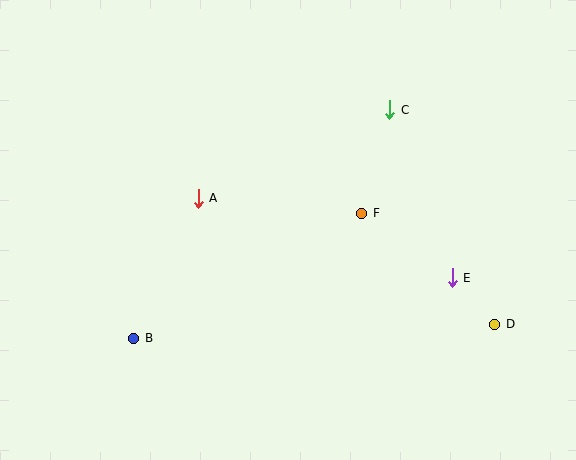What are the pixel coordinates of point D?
Point D is at (495, 324).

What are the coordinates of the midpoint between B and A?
The midpoint between B and A is at (166, 268).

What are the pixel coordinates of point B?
Point B is at (134, 338).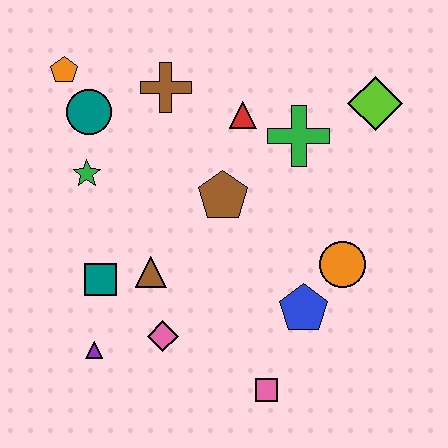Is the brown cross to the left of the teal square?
No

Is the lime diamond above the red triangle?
Yes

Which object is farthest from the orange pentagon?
The pink square is farthest from the orange pentagon.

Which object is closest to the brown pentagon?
The red triangle is closest to the brown pentagon.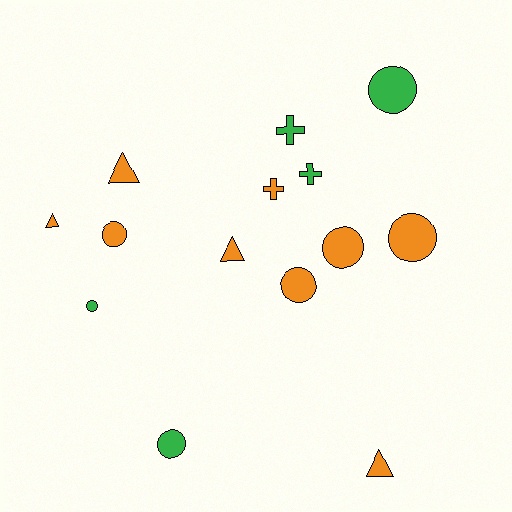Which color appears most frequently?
Orange, with 9 objects.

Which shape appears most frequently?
Circle, with 7 objects.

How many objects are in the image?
There are 14 objects.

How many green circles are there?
There are 3 green circles.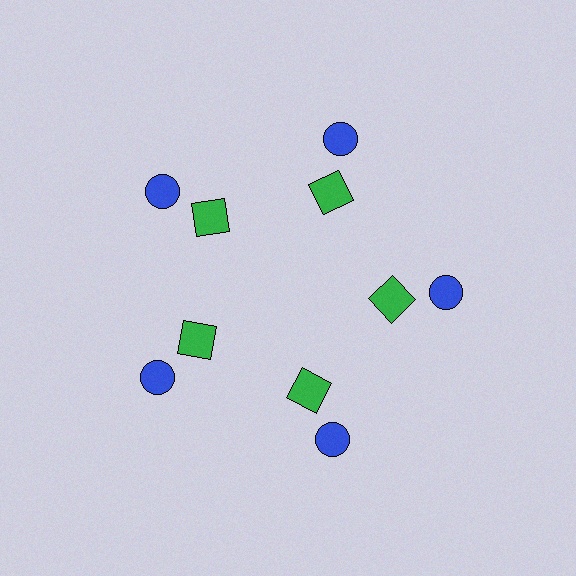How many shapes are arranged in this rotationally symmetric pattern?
There are 10 shapes, arranged in 5 groups of 2.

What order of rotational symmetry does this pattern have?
This pattern has 5-fold rotational symmetry.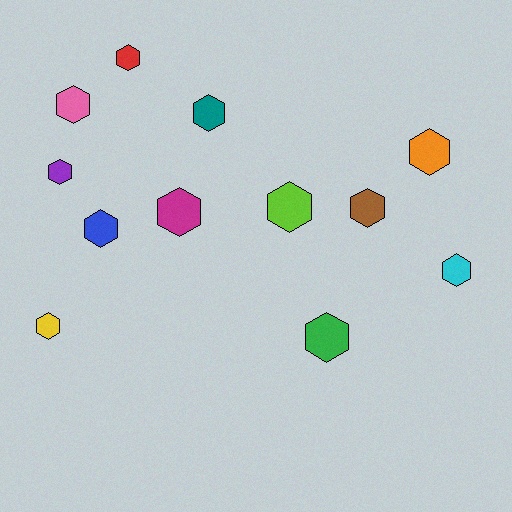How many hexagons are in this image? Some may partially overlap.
There are 12 hexagons.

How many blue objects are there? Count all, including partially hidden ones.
There is 1 blue object.